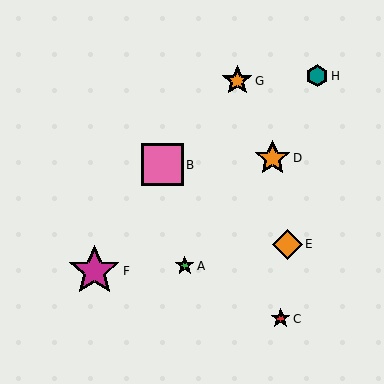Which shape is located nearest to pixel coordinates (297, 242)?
The orange diamond (labeled E) at (287, 244) is nearest to that location.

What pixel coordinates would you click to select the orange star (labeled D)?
Click at (273, 158) to select the orange star D.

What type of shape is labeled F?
Shape F is a magenta star.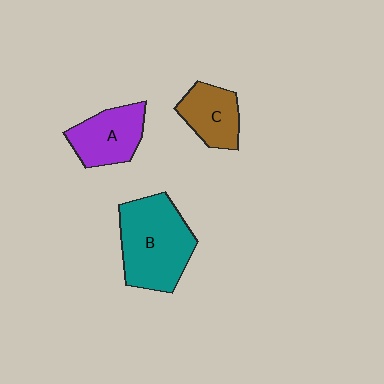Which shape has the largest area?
Shape B (teal).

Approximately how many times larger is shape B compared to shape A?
Approximately 1.6 times.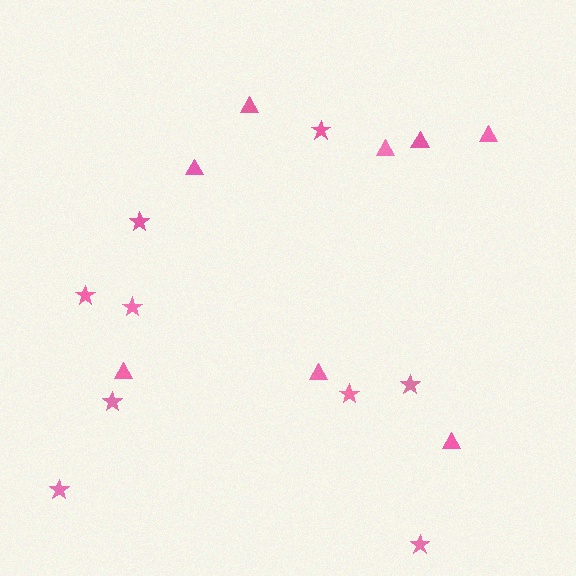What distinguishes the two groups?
There are 2 groups: one group of stars (9) and one group of triangles (8).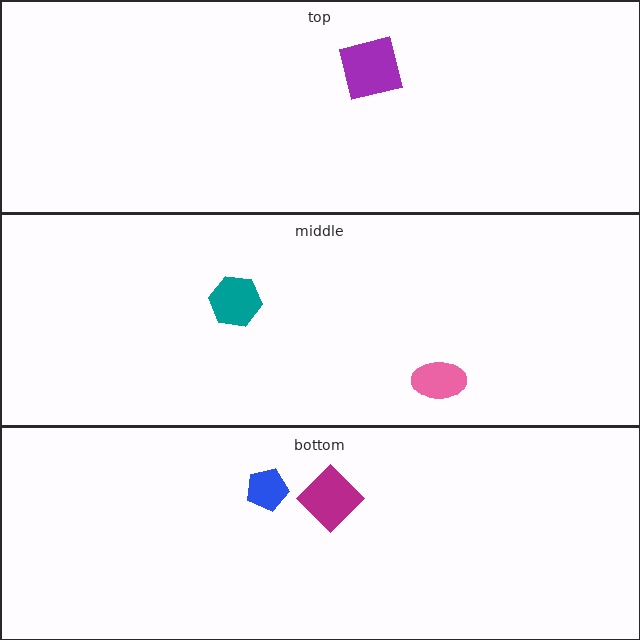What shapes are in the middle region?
The pink ellipse, the teal hexagon.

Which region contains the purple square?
The top region.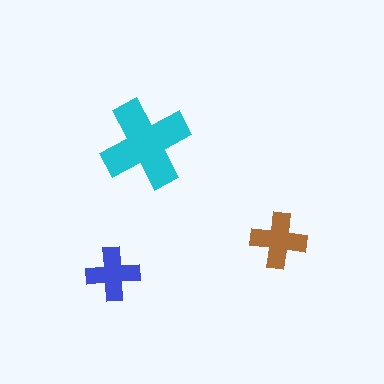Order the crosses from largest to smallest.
the cyan one, the brown one, the blue one.